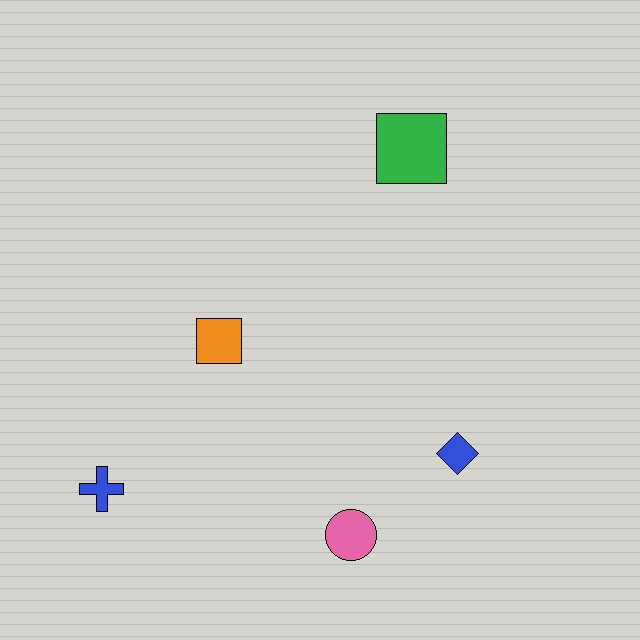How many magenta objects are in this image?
There are no magenta objects.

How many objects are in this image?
There are 5 objects.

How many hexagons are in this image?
There are no hexagons.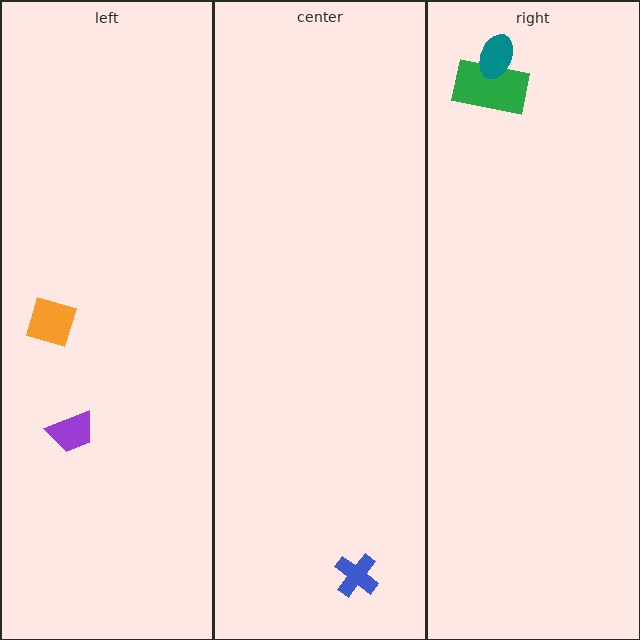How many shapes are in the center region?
1.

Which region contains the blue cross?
The center region.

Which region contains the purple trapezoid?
The left region.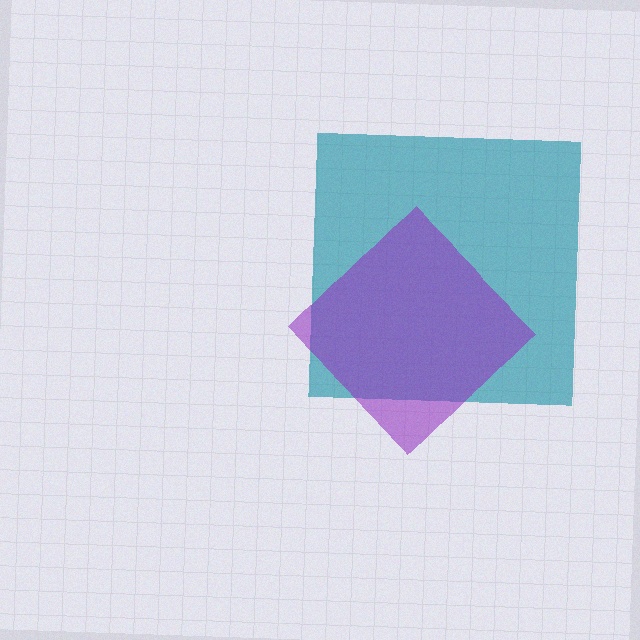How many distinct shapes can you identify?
There are 2 distinct shapes: a teal square, a purple diamond.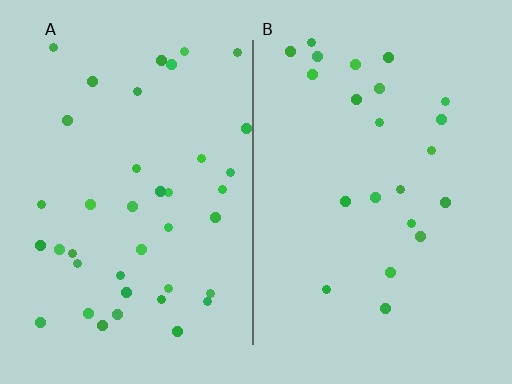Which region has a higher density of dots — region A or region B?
A (the left).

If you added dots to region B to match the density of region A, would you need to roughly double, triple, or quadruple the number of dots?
Approximately double.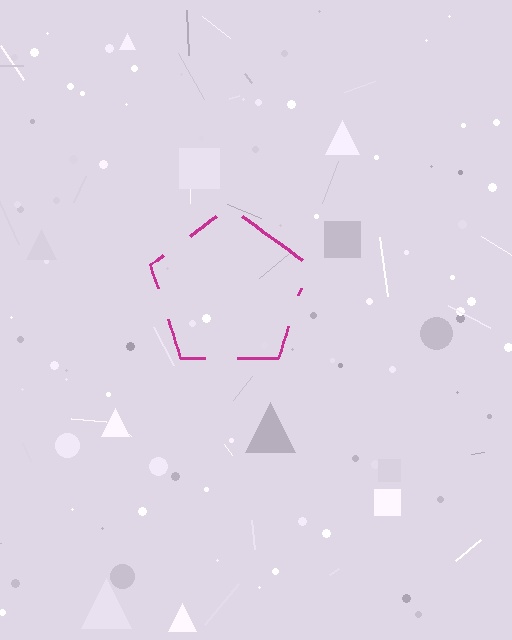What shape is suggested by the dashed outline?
The dashed outline suggests a pentagon.